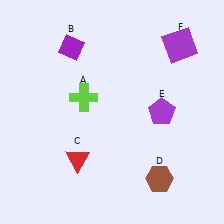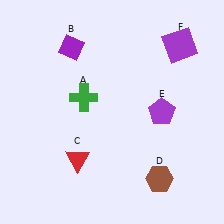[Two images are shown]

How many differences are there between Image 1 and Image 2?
There is 1 difference between the two images.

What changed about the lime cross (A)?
In Image 1, A is lime. In Image 2, it changed to green.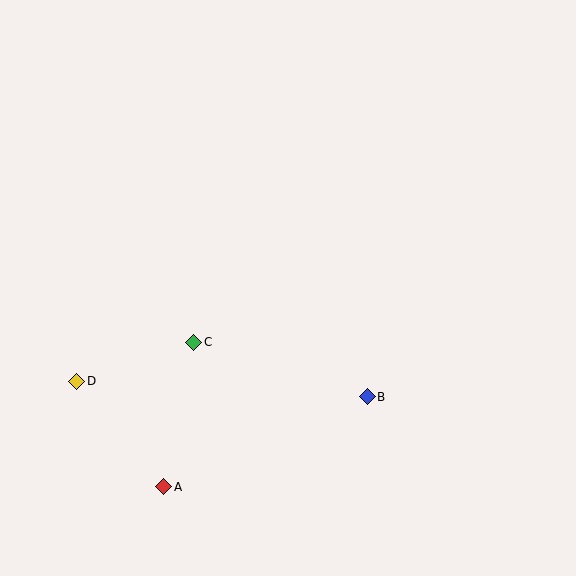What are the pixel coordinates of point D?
Point D is at (77, 381).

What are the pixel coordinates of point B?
Point B is at (367, 397).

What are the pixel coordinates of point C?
Point C is at (194, 342).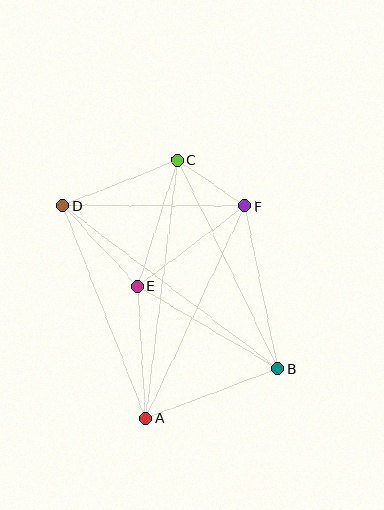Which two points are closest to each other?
Points C and F are closest to each other.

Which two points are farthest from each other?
Points B and D are farthest from each other.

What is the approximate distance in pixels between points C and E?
The distance between C and E is approximately 133 pixels.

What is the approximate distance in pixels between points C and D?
The distance between C and D is approximately 124 pixels.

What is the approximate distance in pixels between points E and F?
The distance between E and F is approximately 134 pixels.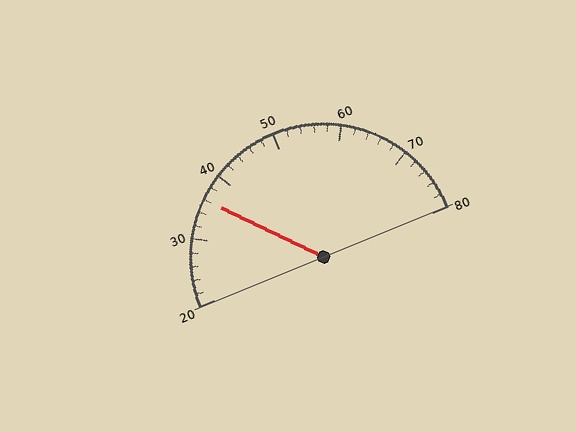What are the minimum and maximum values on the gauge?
The gauge ranges from 20 to 80.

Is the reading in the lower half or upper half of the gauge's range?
The reading is in the lower half of the range (20 to 80).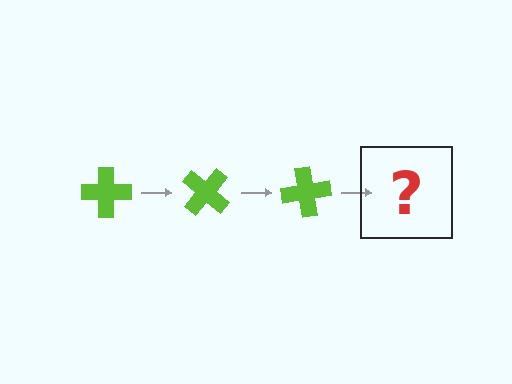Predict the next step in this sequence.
The next step is a lime cross rotated 120 degrees.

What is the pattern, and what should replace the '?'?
The pattern is that the cross rotates 40 degrees each step. The '?' should be a lime cross rotated 120 degrees.